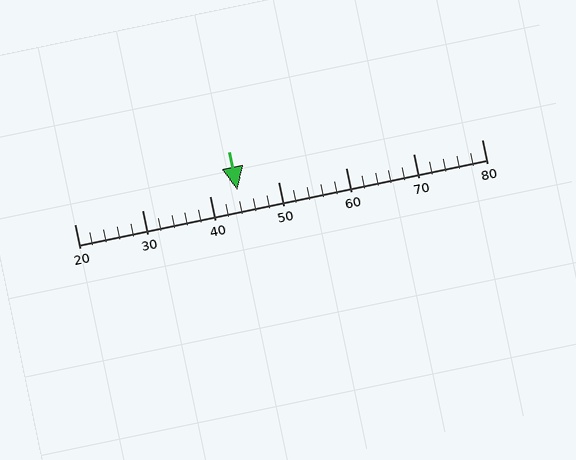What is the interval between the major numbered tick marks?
The major tick marks are spaced 10 units apart.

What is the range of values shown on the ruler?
The ruler shows values from 20 to 80.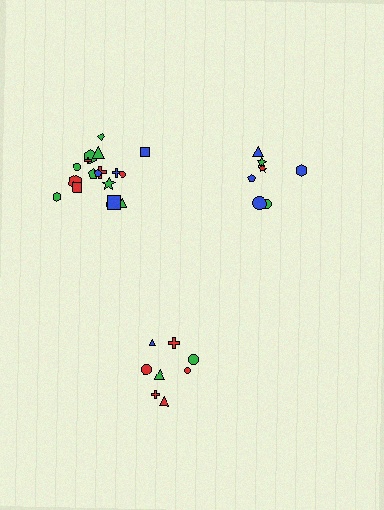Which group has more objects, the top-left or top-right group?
The top-left group.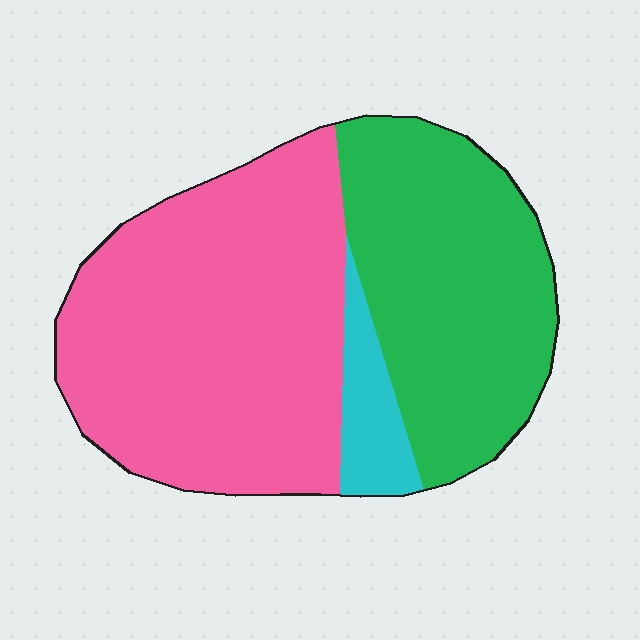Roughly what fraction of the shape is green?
Green takes up about three eighths (3/8) of the shape.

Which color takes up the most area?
Pink, at roughly 55%.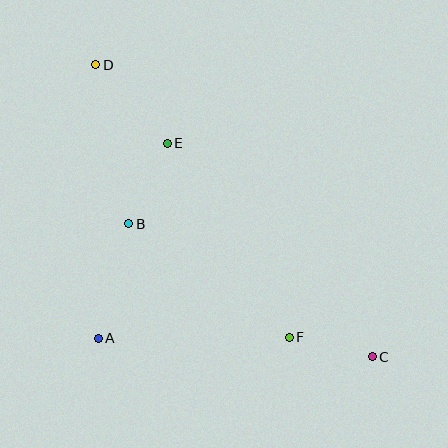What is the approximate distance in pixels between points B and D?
The distance between B and D is approximately 162 pixels.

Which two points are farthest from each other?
Points C and D are farthest from each other.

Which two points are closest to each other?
Points C and F are closest to each other.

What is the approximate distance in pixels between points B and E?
The distance between B and E is approximately 89 pixels.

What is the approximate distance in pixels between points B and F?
The distance between B and F is approximately 197 pixels.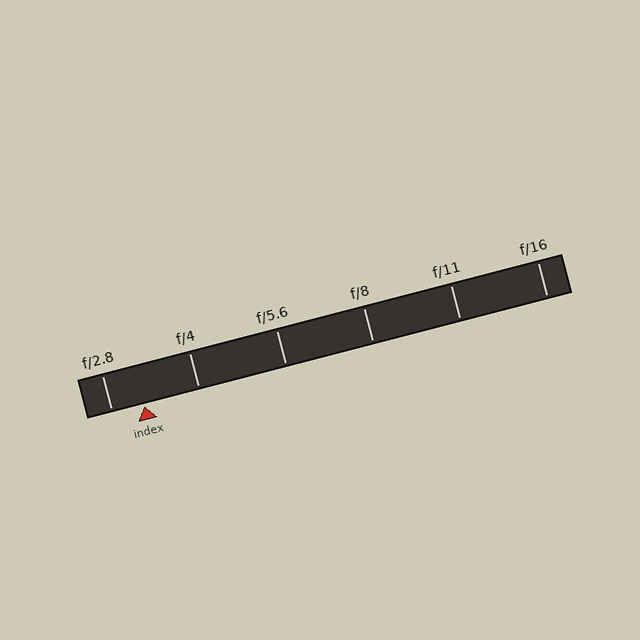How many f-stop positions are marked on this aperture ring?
There are 6 f-stop positions marked.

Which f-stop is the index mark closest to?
The index mark is closest to f/2.8.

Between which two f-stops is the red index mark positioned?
The index mark is between f/2.8 and f/4.